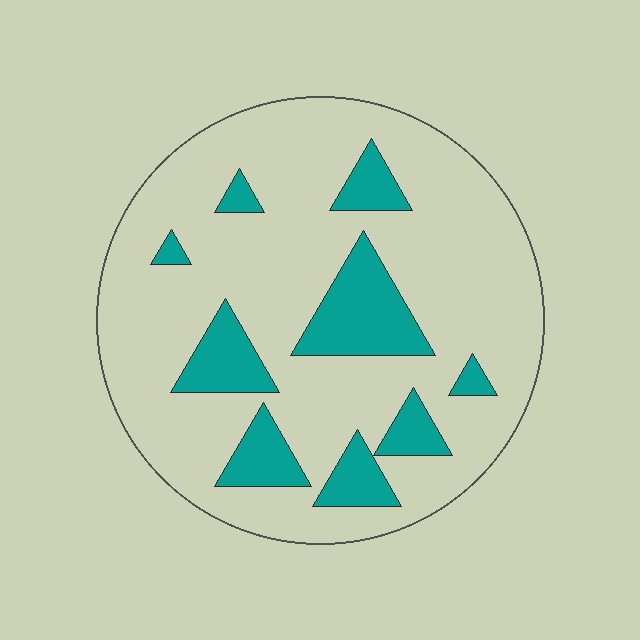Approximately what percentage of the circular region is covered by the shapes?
Approximately 20%.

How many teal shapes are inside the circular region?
9.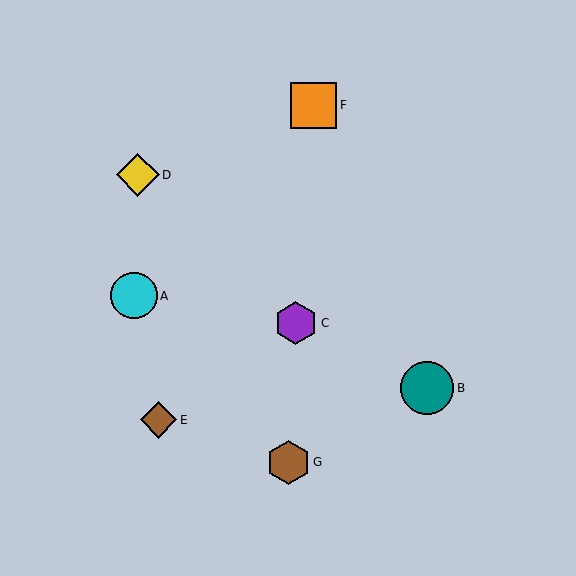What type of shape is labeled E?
Shape E is a brown diamond.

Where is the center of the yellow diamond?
The center of the yellow diamond is at (138, 175).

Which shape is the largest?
The teal circle (labeled B) is the largest.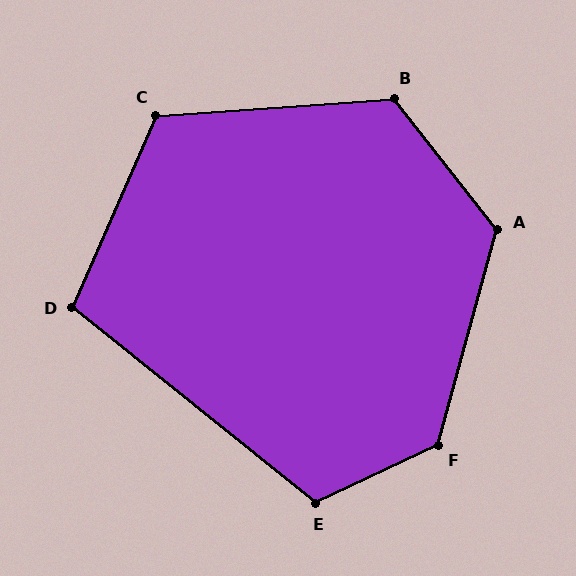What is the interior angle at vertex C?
Approximately 118 degrees (obtuse).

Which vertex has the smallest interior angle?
D, at approximately 105 degrees.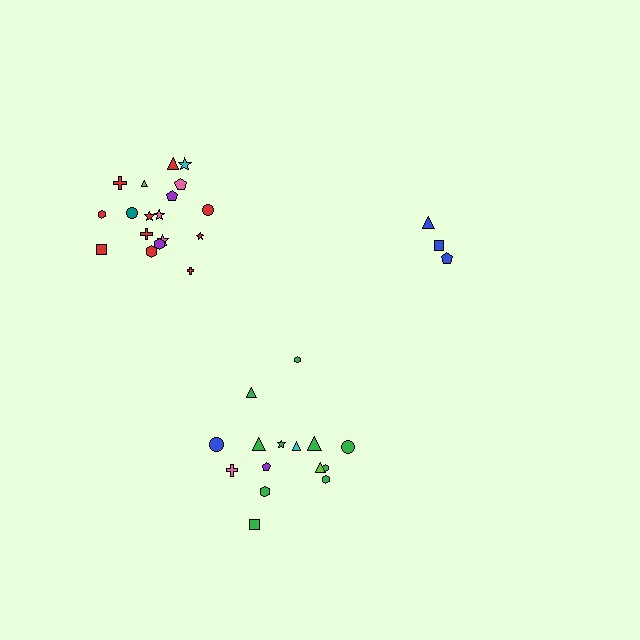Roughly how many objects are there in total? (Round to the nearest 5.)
Roughly 35 objects in total.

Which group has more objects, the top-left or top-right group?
The top-left group.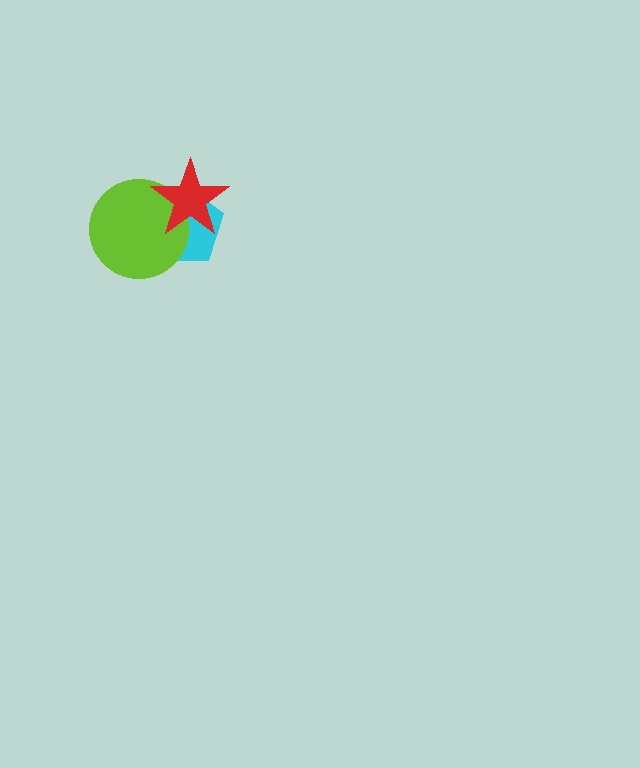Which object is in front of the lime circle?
The red star is in front of the lime circle.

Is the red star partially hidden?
No, no other shape covers it.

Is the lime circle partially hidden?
Yes, it is partially covered by another shape.